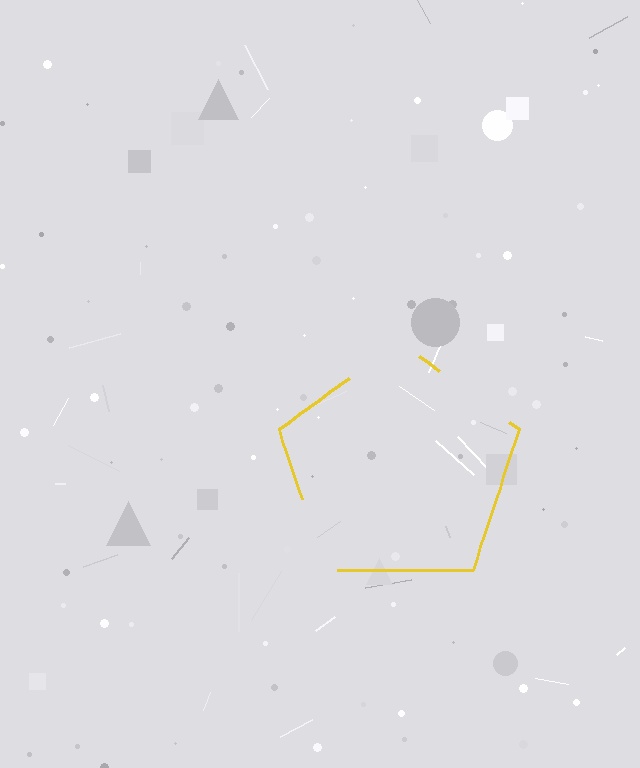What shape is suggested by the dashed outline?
The dashed outline suggests a pentagon.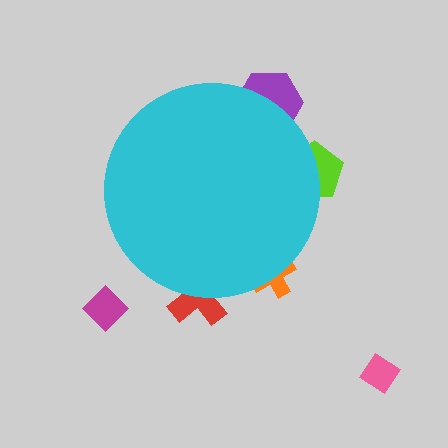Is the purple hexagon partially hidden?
Yes, the purple hexagon is partially hidden behind the cyan circle.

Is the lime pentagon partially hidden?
Yes, the lime pentagon is partially hidden behind the cyan circle.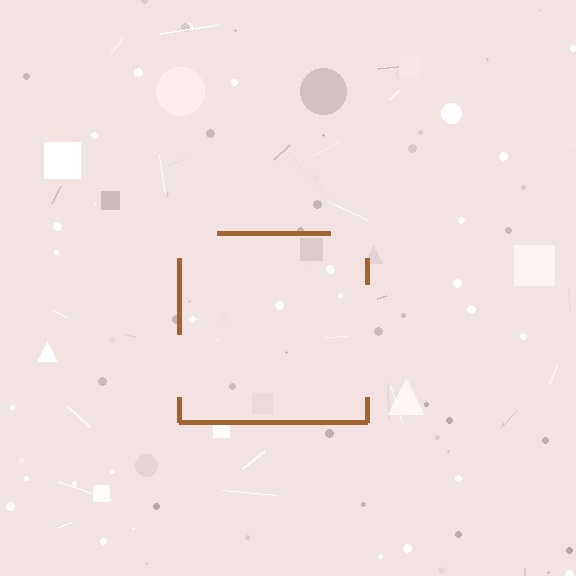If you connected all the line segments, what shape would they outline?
They would outline a square.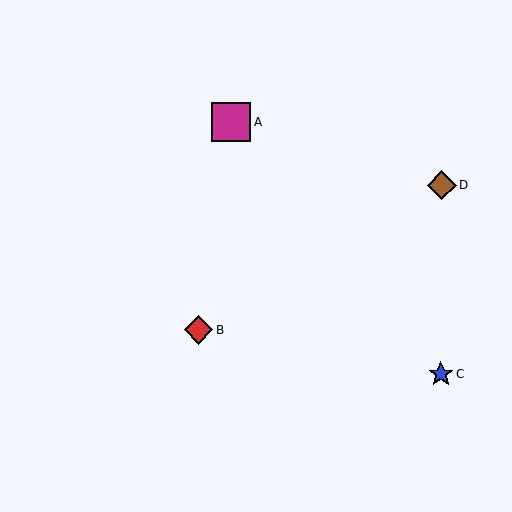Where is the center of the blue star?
The center of the blue star is at (441, 374).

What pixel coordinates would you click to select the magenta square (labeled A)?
Click at (231, 122) to select the magenta square A.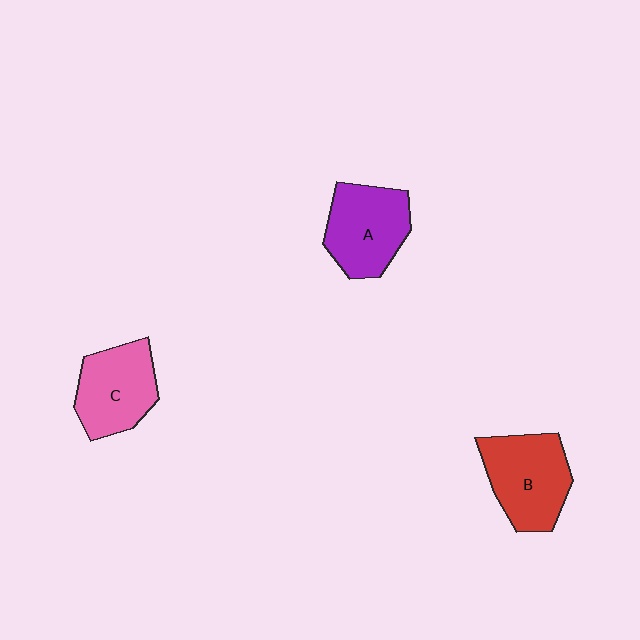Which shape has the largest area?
Shape B (red).